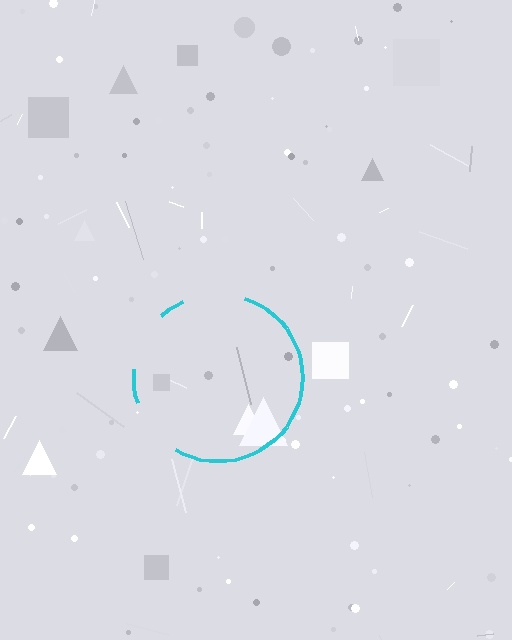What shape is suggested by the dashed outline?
The dashed outline suggests a circle.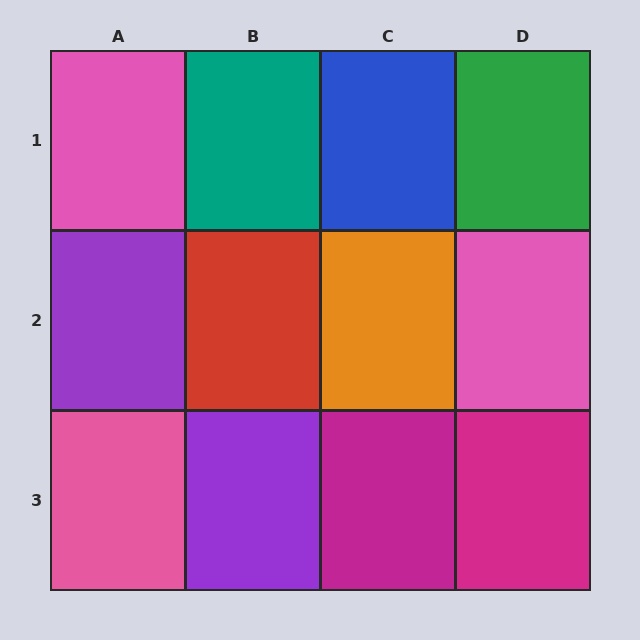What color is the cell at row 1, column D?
Green.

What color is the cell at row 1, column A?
Pink.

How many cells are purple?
2 cells are purple.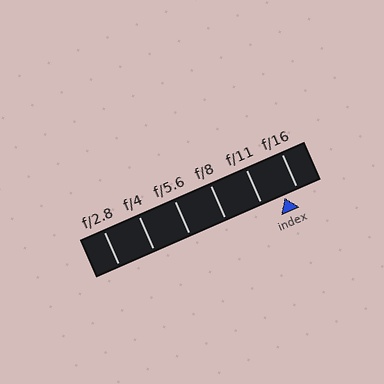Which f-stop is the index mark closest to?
The index mark is closest to f/16.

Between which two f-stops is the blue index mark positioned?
The index mark is between f/11 and f/16.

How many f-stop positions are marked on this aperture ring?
There are 6 f-stop positions marked.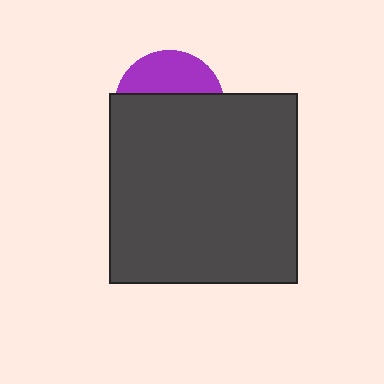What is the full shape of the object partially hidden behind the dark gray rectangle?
The partially hidden object is a purple circle.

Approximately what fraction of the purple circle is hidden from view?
Roughly 62% of the purple circle is hidden behind the dark gray rectangle.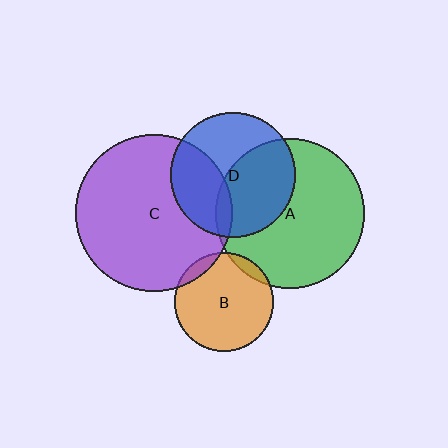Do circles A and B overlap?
Yes.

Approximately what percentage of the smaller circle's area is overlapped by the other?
Approximately 5%.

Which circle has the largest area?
Circle C (purple).